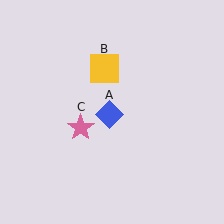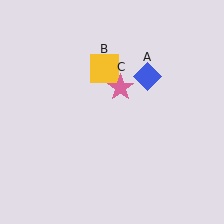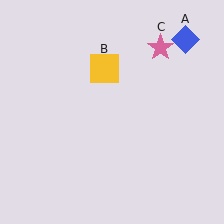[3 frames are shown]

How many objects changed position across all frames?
2 objects changed position: blue diamond (object A), pink star (object C).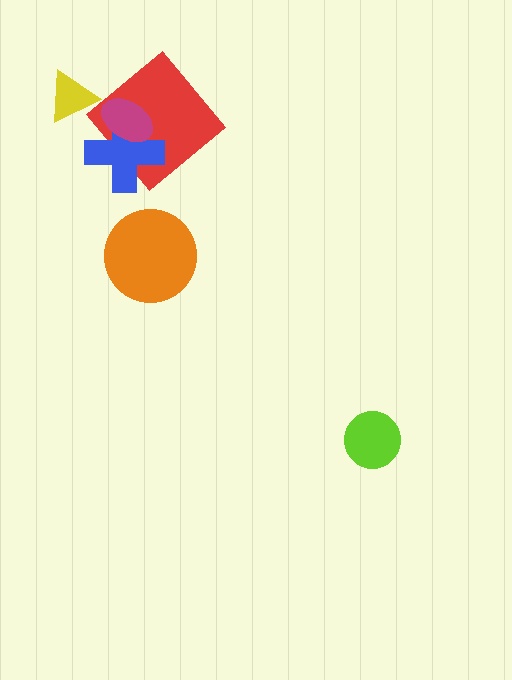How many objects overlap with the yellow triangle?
0 objects overlap with the yellow triangle.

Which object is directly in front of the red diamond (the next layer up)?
The blue cross is directly in front of the red diamond.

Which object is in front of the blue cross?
The magenta ellipse is in front of the blue cross.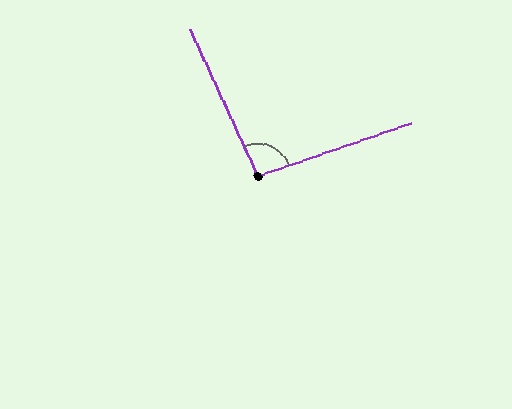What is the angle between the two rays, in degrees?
Approximately 96 degrees.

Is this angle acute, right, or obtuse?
It is obtuse.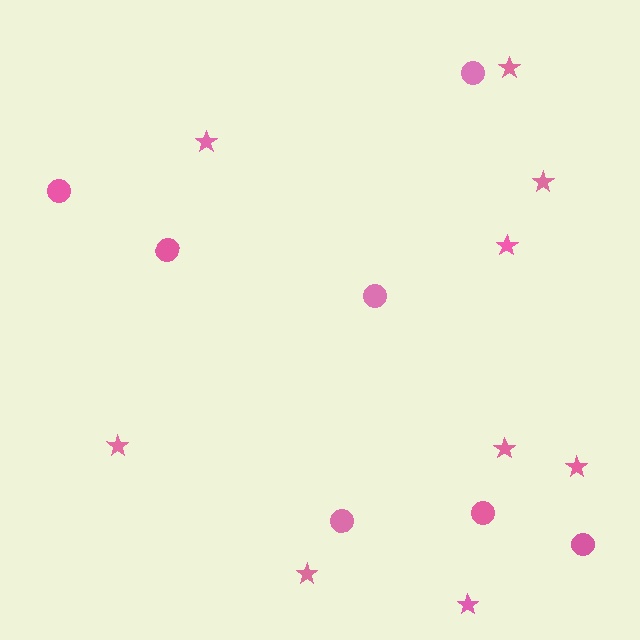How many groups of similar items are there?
There are 2 groups: one group of stars (9) and one group of circles (7).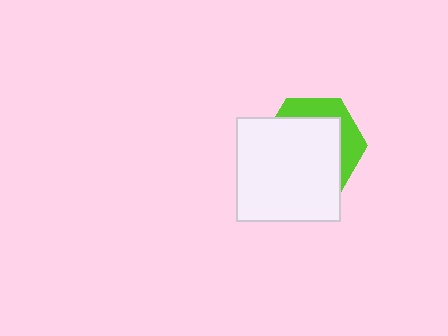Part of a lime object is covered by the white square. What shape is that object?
It is a hexagon.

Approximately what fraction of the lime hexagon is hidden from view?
Roughly 69% of the lime hexagon is hidden behind the white square.